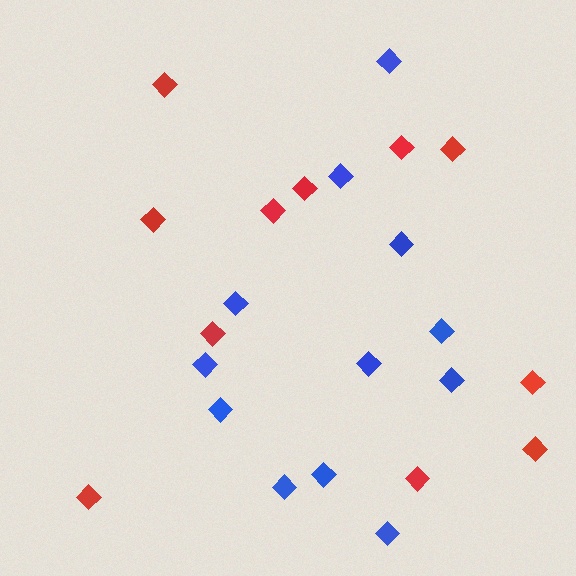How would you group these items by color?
There are 2 groups: one group of blue diamonds (12) and one group of red diamonds (11).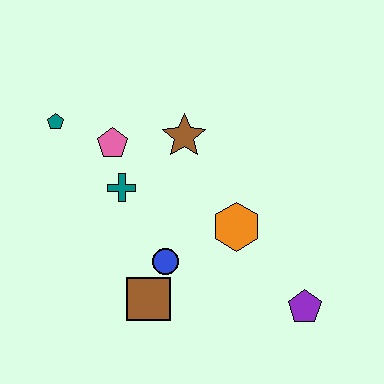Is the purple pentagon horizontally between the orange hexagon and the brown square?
No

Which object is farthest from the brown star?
The purple pentagon is farthest from the brown star.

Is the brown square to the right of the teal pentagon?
Yes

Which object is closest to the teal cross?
The pink pentagon is closest to the teal cross.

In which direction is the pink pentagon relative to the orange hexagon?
The pink pentagon is to the left of the orange hexagon.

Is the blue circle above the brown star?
No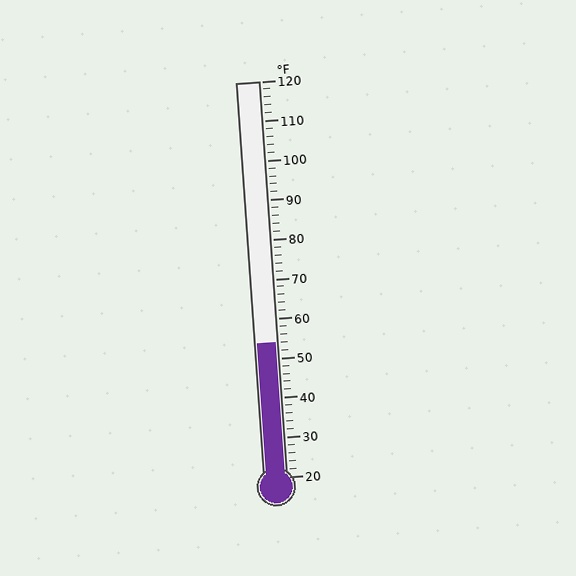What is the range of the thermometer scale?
The thermometer scale ranges from 20°F to 120°F.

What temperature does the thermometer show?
The thermometer shows approximately 54°F.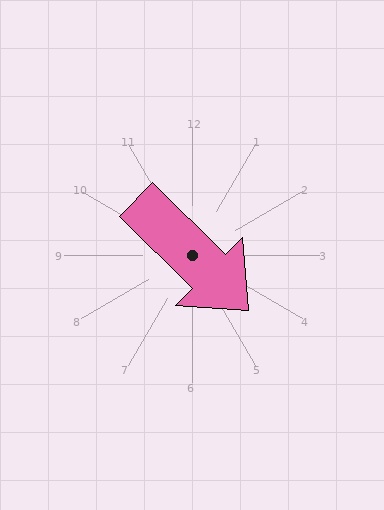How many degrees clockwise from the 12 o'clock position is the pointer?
Approximately 135 degrees.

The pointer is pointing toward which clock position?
Roughly 4 o'clock.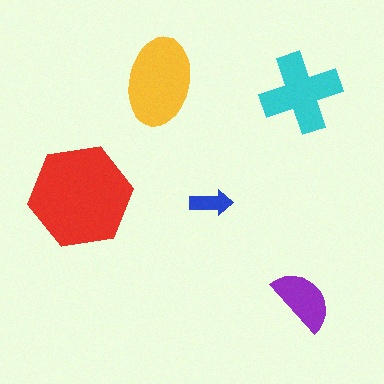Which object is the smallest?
The blue arrow.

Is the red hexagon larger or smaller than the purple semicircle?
Larger.